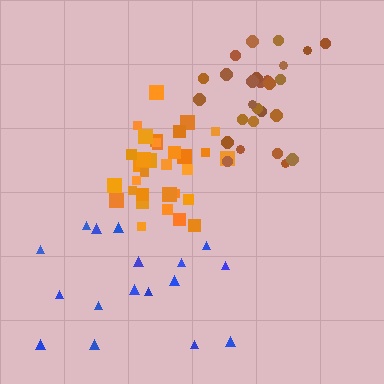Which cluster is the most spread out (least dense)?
Blue.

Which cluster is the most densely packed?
Orange.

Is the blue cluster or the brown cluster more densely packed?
Brown.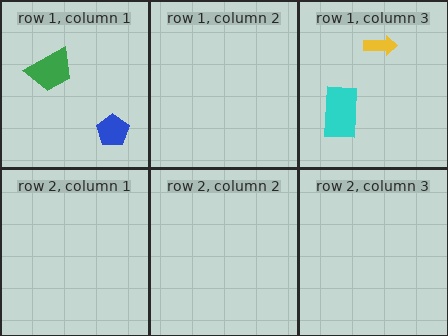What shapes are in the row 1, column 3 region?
The yellow arrow, the cyan rectangle.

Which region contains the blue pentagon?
The row 1, column 1 region.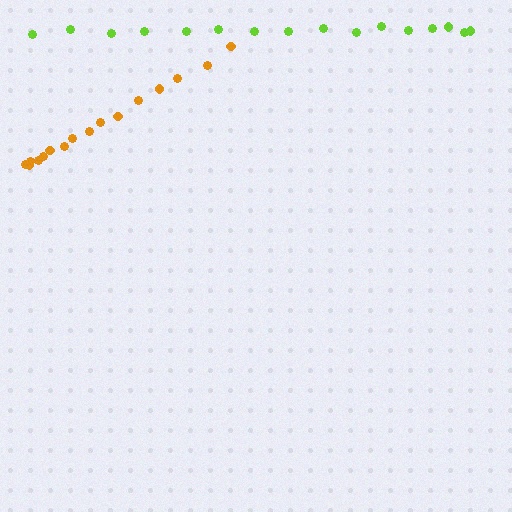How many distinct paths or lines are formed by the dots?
There are 2 distinct paths.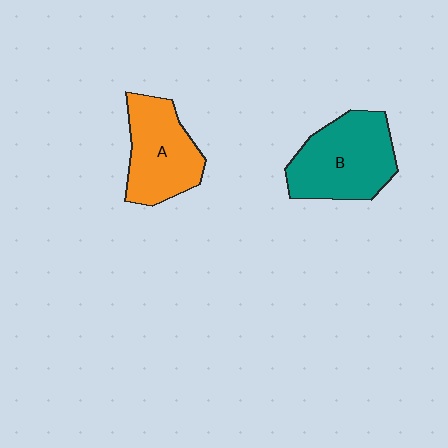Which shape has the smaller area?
Shape A (orange).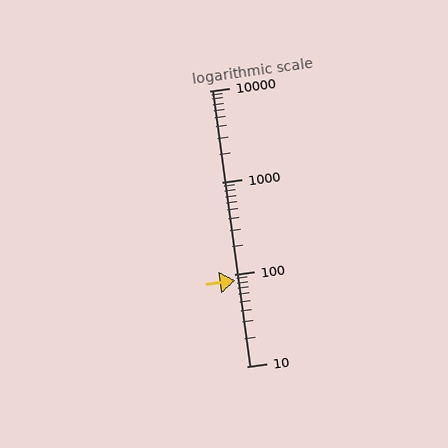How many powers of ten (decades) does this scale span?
The scale spans 3 decades, from 10 to 10000.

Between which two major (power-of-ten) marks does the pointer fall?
The pointer is between 10 and 100.